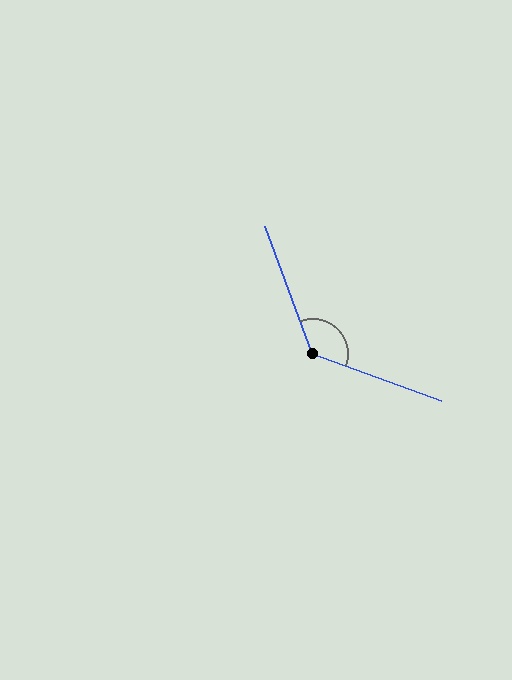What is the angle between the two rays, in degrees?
Approximately 130 degrees.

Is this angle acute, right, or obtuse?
It is obtuse.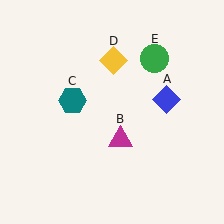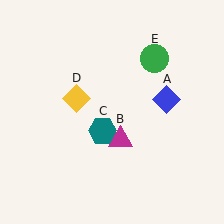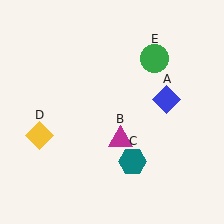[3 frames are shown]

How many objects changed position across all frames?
2 objects changed position: teal hexagon (object C), yellow diamond (object D).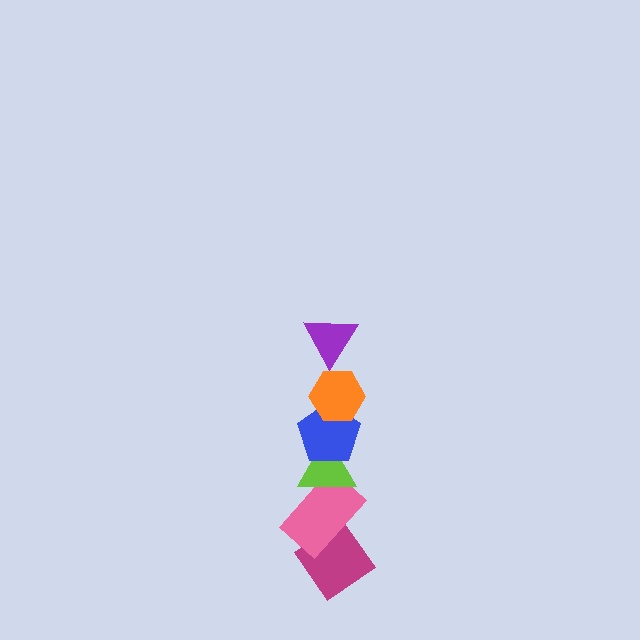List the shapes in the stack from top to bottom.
From top to bottom: the purple triangle, the orange hexagon, the blue pentagon, the lime triangle, the pink rectangle, the magenta diamond.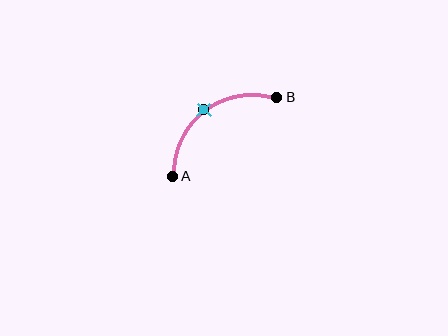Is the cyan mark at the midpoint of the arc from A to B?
Yes. The cyan mark lies on the arc at equal arc-length from both A and B — it is the arc midpoint.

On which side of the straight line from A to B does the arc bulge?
The arc bulges above and to the left of the straight line connecting A and B.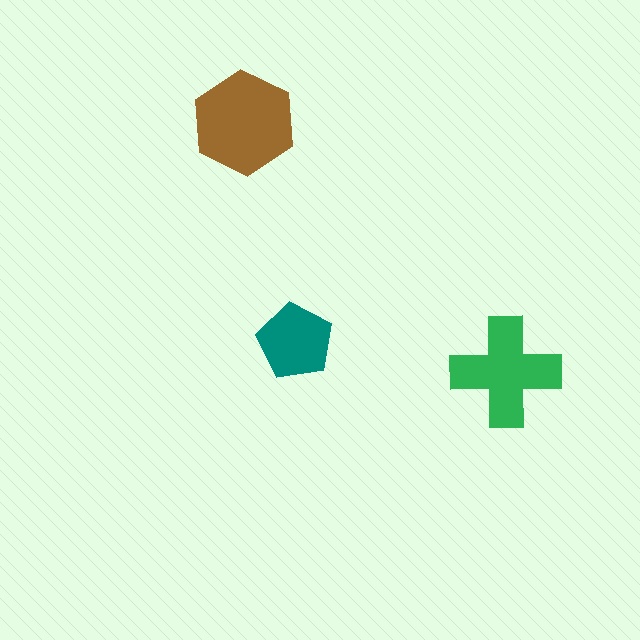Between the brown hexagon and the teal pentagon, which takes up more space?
The brown hexagon.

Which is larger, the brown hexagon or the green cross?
The brown hexagon.